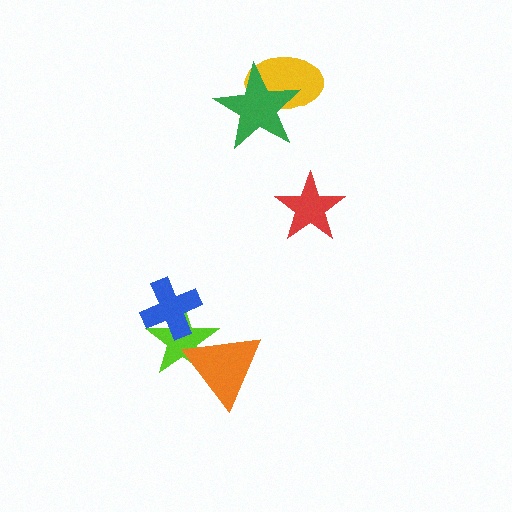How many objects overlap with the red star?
0 objects overlap with the red star.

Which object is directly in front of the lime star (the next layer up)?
The orange triangle is directly in front of the lime star.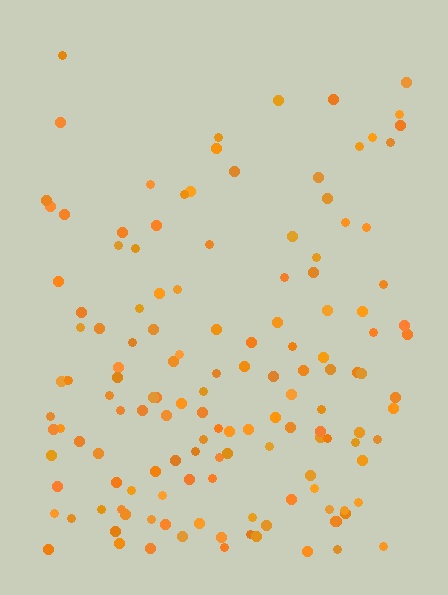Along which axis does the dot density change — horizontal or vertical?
Vertical.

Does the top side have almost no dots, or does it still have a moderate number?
Still a moderate number, just noticeably fewer than the bottom.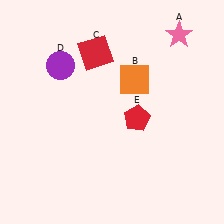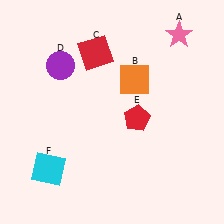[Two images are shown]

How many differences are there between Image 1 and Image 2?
There is 1 difference between the two images.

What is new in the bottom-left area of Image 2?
A cyan square (F) was added in the bottom-left area of Image 2.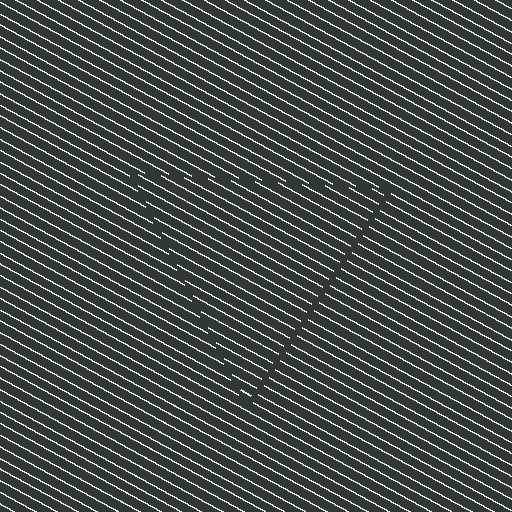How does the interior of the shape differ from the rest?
The interior of the shape contains the same grating, shifted by half a period — the contour is defined by the phase discontinuity where line-ends from the inner and outer gratings abut.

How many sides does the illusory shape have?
3 sides — the line-ends trace a triangle.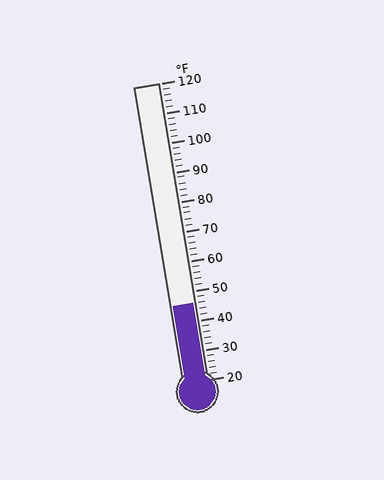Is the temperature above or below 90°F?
The temperature is below 90°F.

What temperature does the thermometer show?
The thermometer shows approximately 46°F.